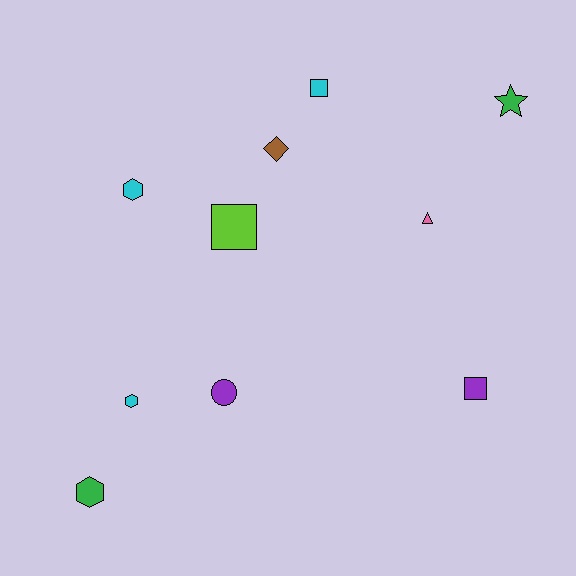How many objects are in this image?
There are 10 objects.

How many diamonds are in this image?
There is 1 diamond.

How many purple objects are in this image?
There are 2 purple objects.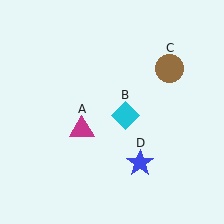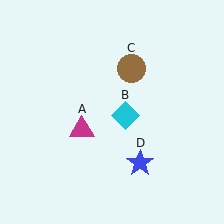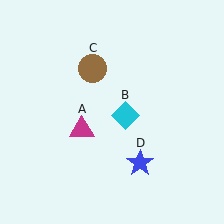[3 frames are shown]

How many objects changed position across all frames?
1 object changed position: brown circle (object C).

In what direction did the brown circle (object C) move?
The brown circle (object C) moved left.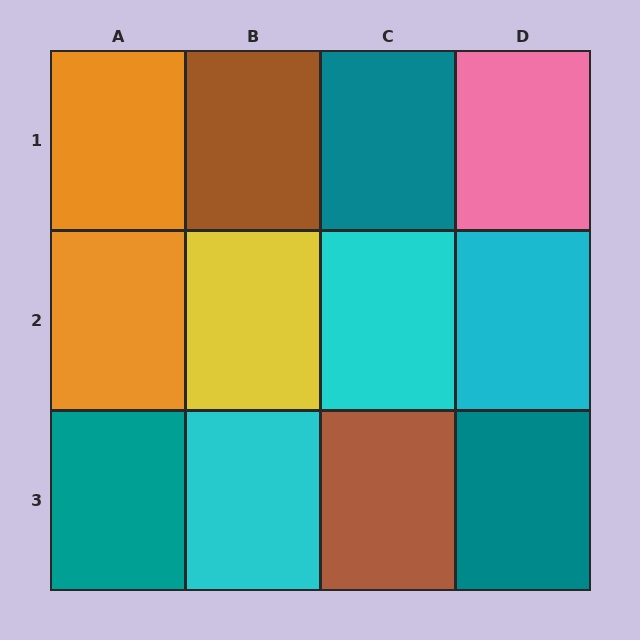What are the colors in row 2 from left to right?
Orange, yellow, cyan, cyan.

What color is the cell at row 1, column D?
Pink.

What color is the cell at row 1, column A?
Orange.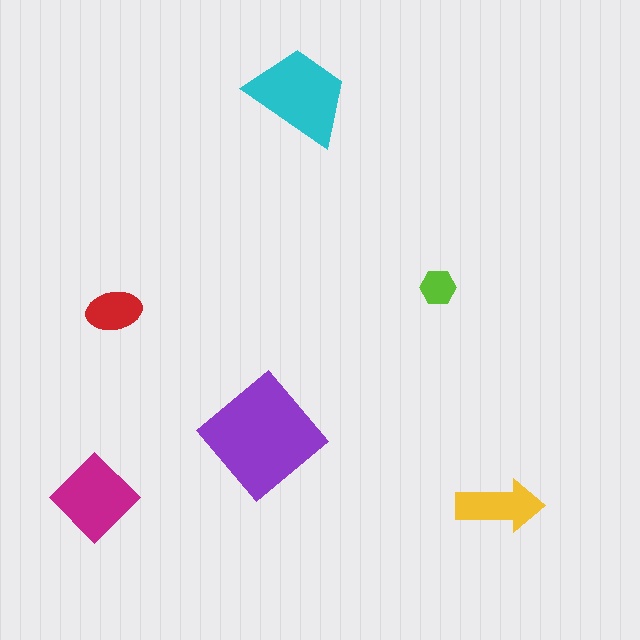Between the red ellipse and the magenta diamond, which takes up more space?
The magenta diamond.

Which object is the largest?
The purple diamond.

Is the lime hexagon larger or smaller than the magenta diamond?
Smaller.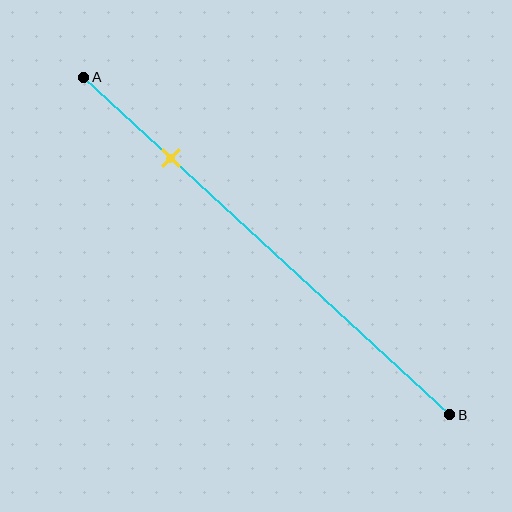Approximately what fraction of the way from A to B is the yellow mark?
The yellow mark is approximately 25% of the way from A to B.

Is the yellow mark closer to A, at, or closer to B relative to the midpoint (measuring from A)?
The yellow mark is closer to point A than the midpoint of segment AB.